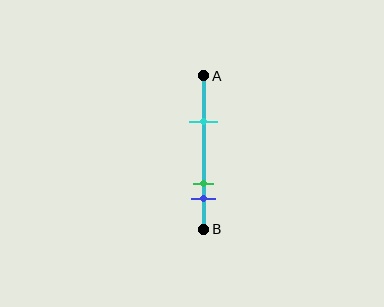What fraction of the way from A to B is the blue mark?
The blue mark is approximately 80% (0.8) of the way from A to B.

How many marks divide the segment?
There are 3 marks dividing the segment.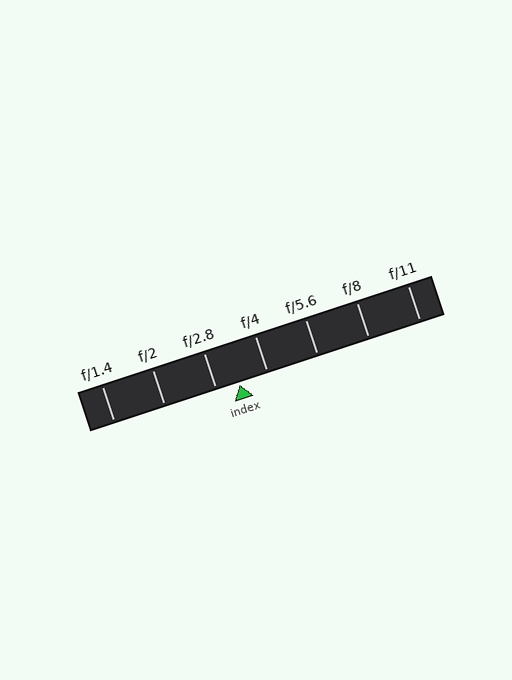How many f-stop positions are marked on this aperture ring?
There are 7 f-stop positions marked.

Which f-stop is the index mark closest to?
The index mark is closest to f/2.8.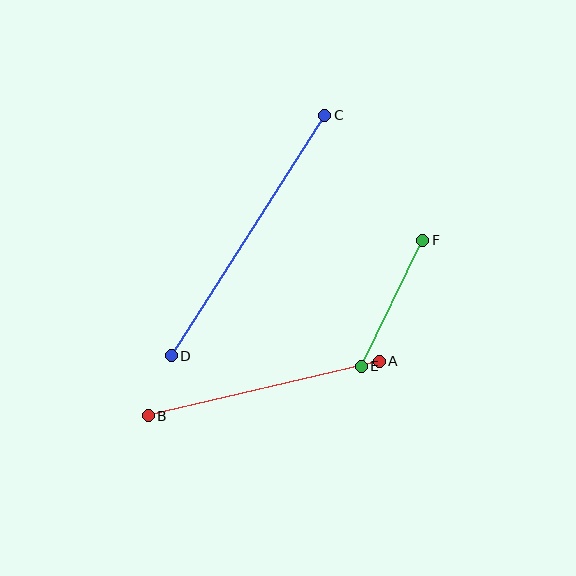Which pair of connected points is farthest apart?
Points C and D are farthest apart.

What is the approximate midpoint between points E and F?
The midpoint is at approximately (392, 303) pixels.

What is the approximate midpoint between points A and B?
The midpoint is at approximately (264, 388) pixels.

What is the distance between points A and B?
The distance is approximately 237 pixels.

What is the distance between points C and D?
The distance is approximately 285 pixels.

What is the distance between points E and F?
The distance is approximately 140 pixels.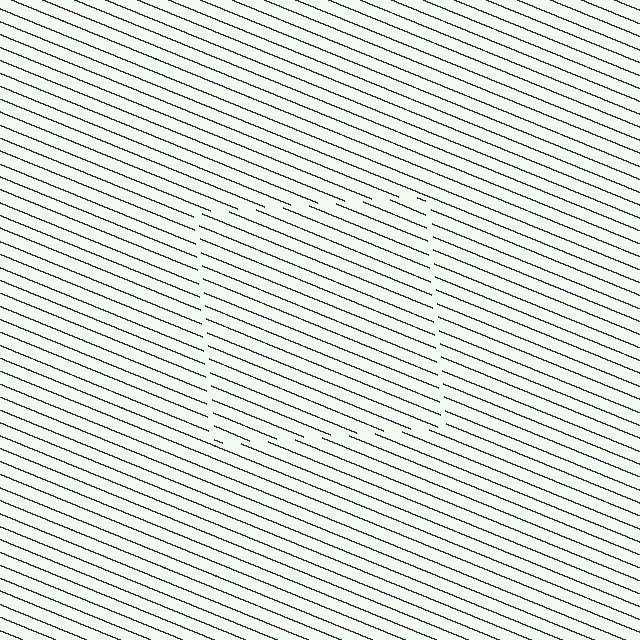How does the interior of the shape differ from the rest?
The interior of the shape contains the same grating, shifted by half a period — the contour is defined by the phase discontinuity where line-ends from the inner and outer gratings abut.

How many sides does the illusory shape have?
4 sides — the line-ends trace a square.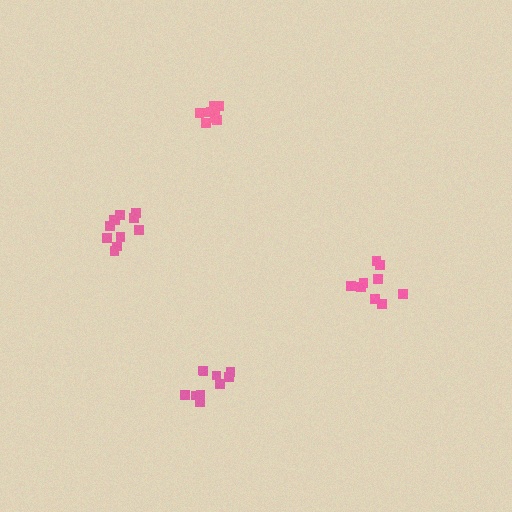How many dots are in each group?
Group 1: 12 dots, Group 2: 9 dots, Group 3: 11 dots, Group 4: 10 dots (42 total).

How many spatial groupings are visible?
There are 4 spatial groupings.